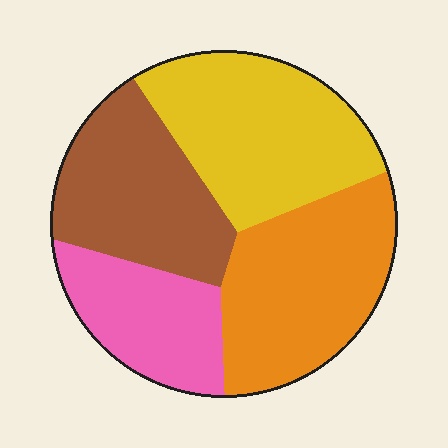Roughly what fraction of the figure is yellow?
Yellow takes up about one third (1/3) of the figure.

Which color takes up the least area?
Pink, at roughly 20%.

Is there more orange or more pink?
Orange.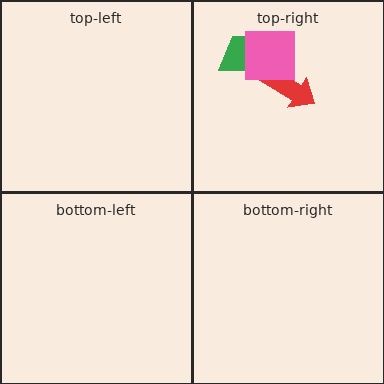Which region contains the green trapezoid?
The top-right region.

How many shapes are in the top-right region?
3.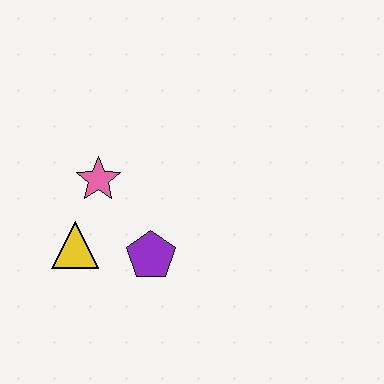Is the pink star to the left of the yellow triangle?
No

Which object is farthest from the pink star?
The purple pentagon is farthest from the pink star.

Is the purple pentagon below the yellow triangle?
Yes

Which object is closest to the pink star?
The yellow triangle is closest to the pink star.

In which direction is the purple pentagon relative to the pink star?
The purple pentagon is below the pink star.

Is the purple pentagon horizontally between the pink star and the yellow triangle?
No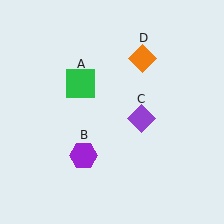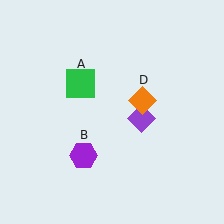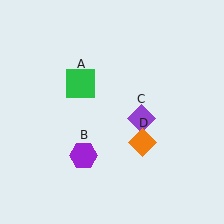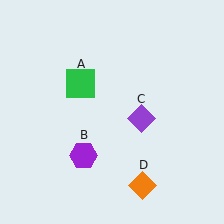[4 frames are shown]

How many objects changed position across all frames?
1 object changed position: orange diamond (object D).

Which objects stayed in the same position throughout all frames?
Green square (object A) and purple hexagon (object B) and purple diamond (object C) remained stationary.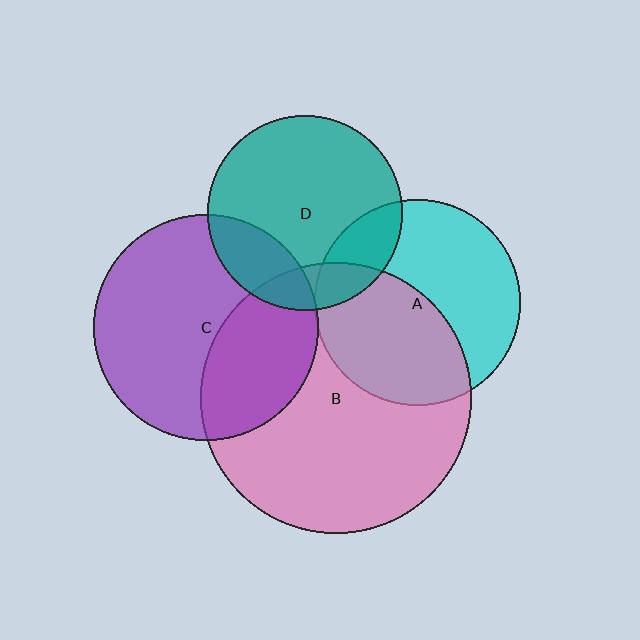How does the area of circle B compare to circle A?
Approximately 1.7 times.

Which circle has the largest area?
Circle B (pink).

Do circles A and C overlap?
Yes.